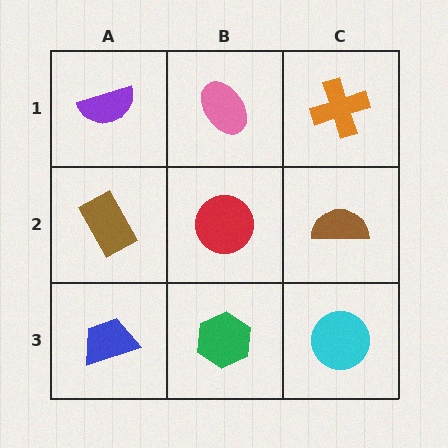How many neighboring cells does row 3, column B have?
3.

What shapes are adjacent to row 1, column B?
A red circle (row 2, column B), a purple semicircle (row 1, column A), an orange cross (row 1, column C).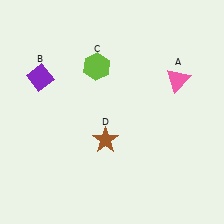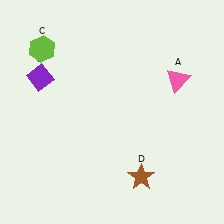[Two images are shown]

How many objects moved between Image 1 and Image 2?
2 objects moved between the two images.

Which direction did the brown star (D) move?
The brown star (D) moved down.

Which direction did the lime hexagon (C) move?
The lime hexagon (C) moved left.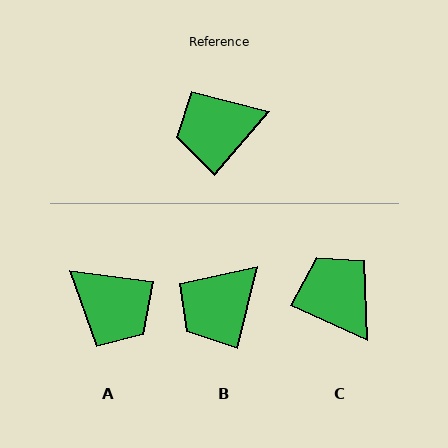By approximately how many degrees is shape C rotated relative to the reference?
Approximately 74 degrees clockwise.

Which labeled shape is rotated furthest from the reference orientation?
A, about 123 degrees away.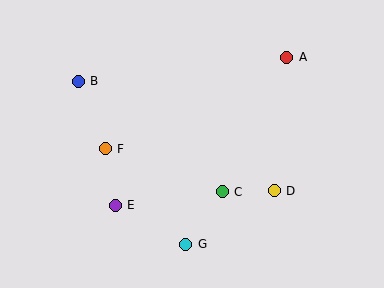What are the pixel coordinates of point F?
Point F is at (105, 149).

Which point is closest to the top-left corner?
Point B is closest to the top-left corner.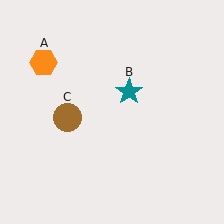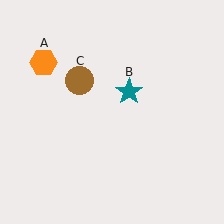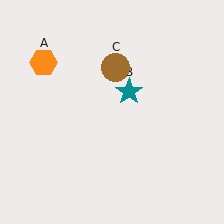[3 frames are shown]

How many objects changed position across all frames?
1 object changed position: brown circle (object C).